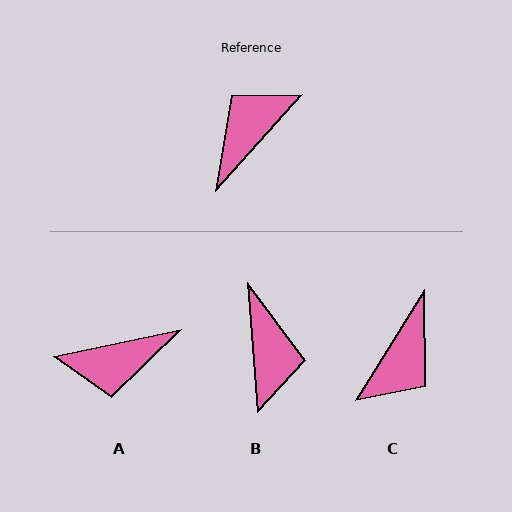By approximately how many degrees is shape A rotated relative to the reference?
Approximately 144 degrees counter-clockwise.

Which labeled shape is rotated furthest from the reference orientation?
C, about 170 degrees away.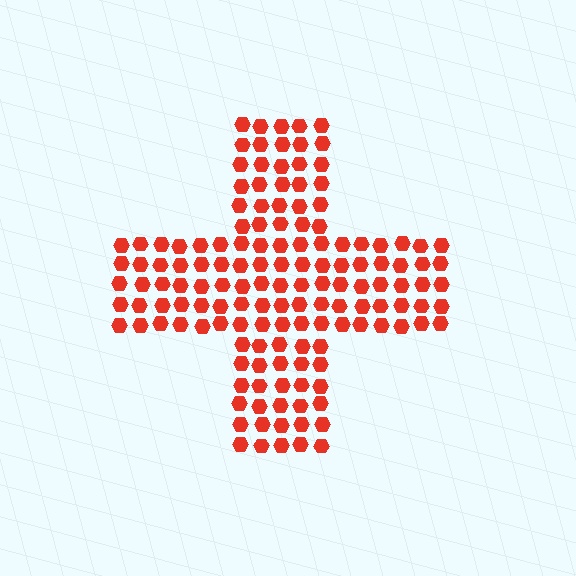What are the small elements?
The small elements are hexagons.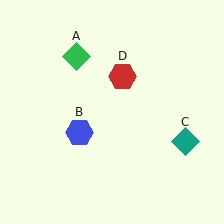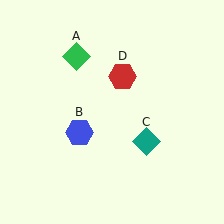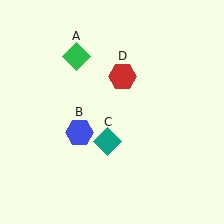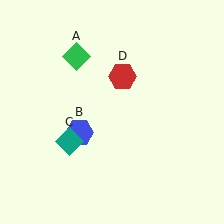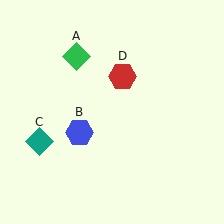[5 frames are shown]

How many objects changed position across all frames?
1 object changed position: teal diamond (object C).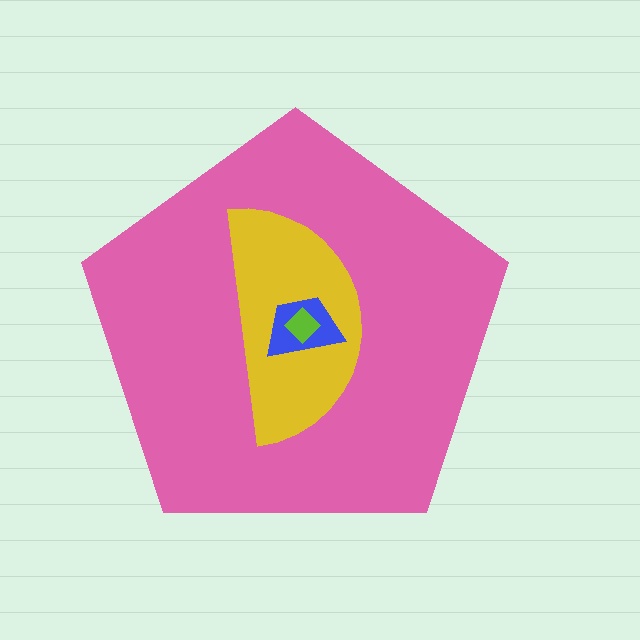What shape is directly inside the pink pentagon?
The yellow semicircle.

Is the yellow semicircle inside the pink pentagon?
Yes.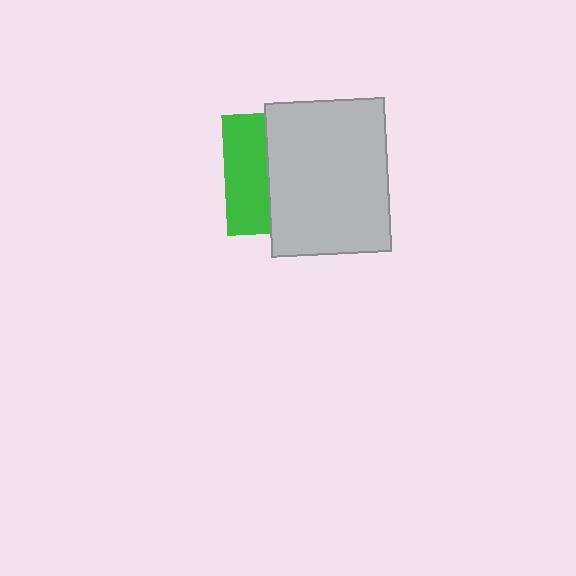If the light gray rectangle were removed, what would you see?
You would see the complete green square.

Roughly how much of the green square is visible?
A small part of it is visible (roughly 36%).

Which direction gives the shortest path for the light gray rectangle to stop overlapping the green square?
Moving right gives the shortest separation.